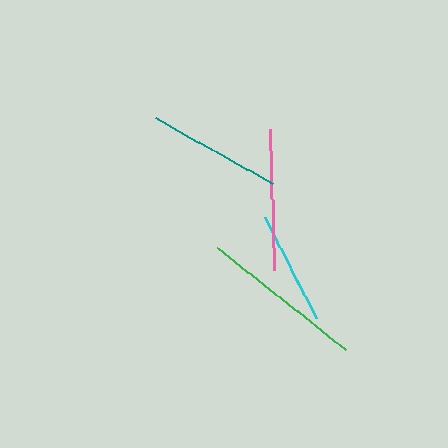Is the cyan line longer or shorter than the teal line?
The teal line is longer than the cyan line.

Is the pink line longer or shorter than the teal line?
The pink line is longer than the teal line.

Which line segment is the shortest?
The cyan line is the shortest at approximately 113 pixels.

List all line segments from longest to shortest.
From longest to shortest: green, pink, teal, cyan.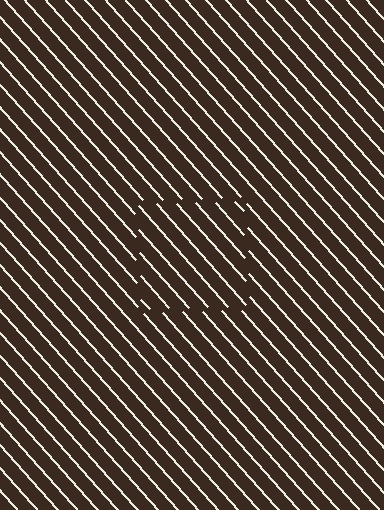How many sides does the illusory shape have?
4 sides — the line-ends trace a square.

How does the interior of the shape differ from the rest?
The interior of the shape contains the same grating, shifted by half a period — the contour is defined by the phase discontinuity where line-ends from the inner and outer gratings abut.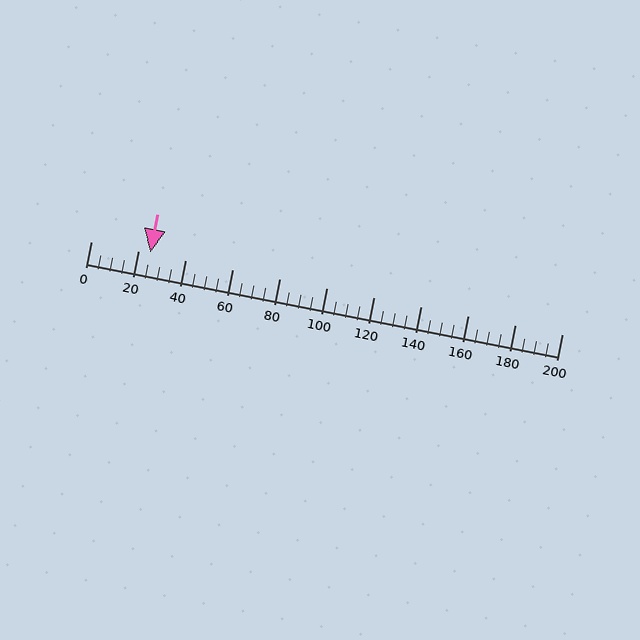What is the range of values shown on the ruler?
The ruler shows values from 0 to 200.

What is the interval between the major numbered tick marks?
The major tick marks are spaced 20 units apart.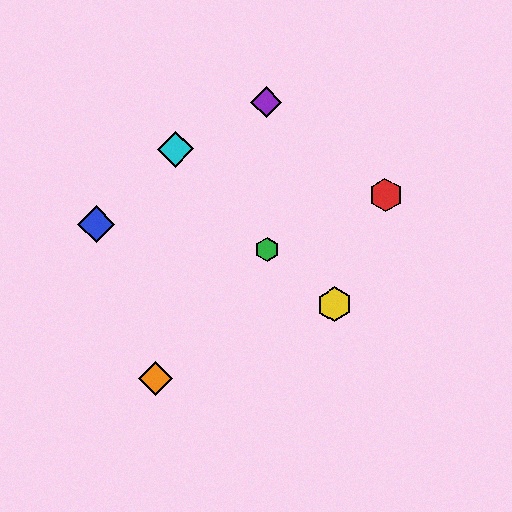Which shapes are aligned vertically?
The green hexagon, the purple diamond are aligned vertically.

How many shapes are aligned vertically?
2 shapes (the green hexagon, the purple diamond) are aligned vertically.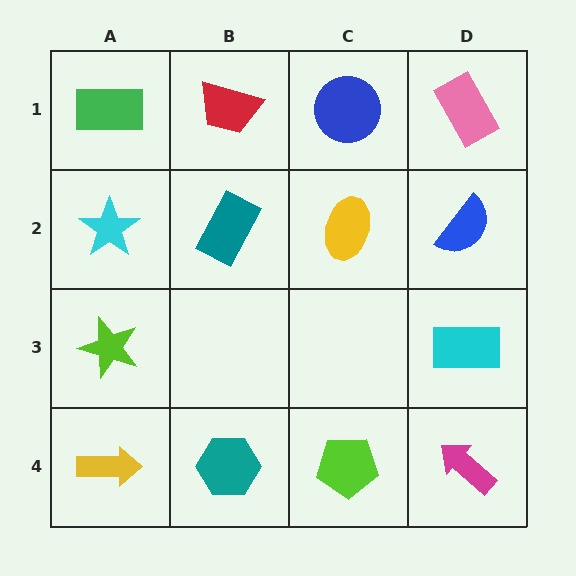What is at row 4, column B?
A teal hexagon.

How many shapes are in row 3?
2 shapes.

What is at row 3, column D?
A cyan rectangle.